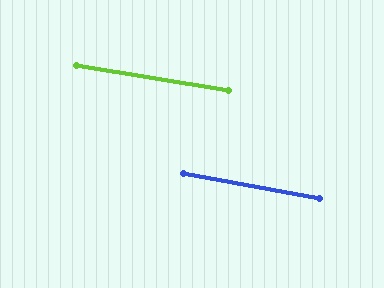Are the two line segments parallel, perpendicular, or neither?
Parallel — their directions differ by only 1.5°.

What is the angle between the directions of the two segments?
Approximately 1 degree.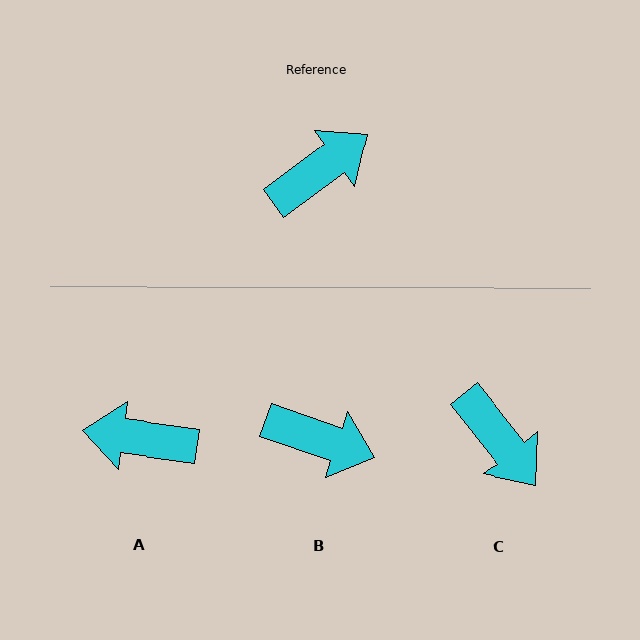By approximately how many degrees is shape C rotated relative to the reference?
Approximately 88 degrees clockwise.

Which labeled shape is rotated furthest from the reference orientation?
A, about 136 degrees away.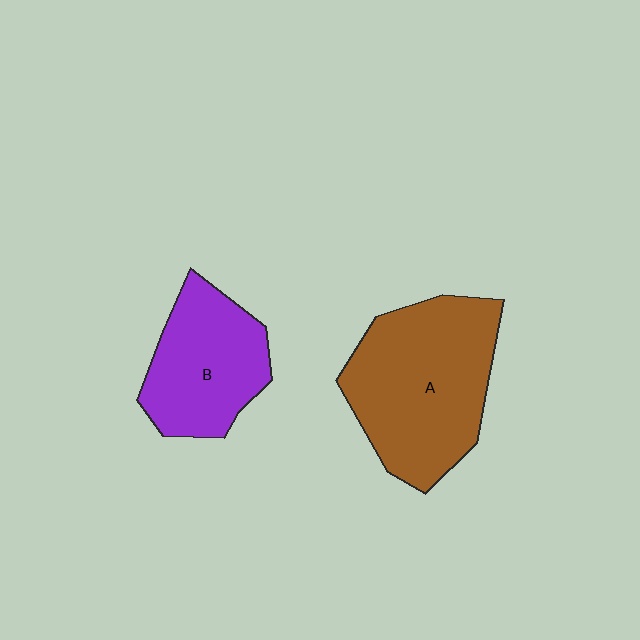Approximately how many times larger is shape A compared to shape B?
Approximately 1.5 times.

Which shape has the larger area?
Shape A (brown).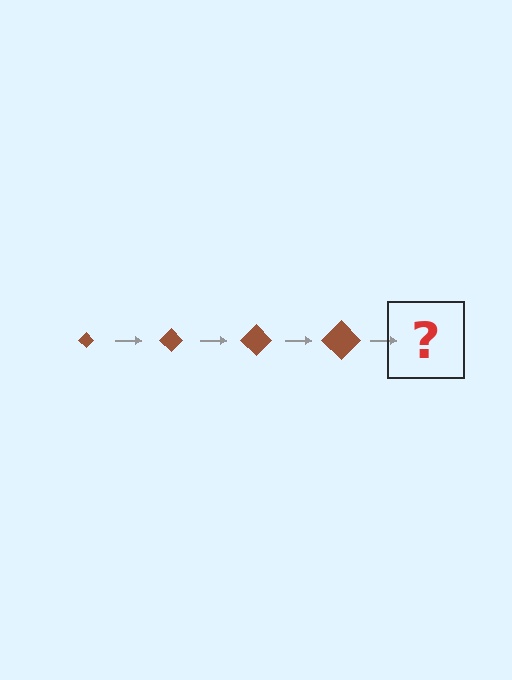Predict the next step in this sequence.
The next step is a brown diamond, larger than the previous one.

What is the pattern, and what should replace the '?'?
The pattern is that the diamond gets progressively larger each step. The '?' should be a brown diamond, larger than the previous one.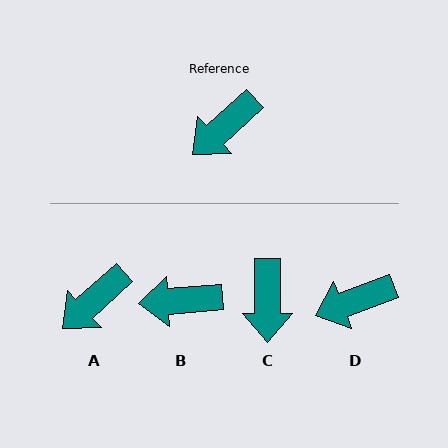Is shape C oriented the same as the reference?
No, it is off by about 48 degrees.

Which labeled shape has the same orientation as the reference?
A.